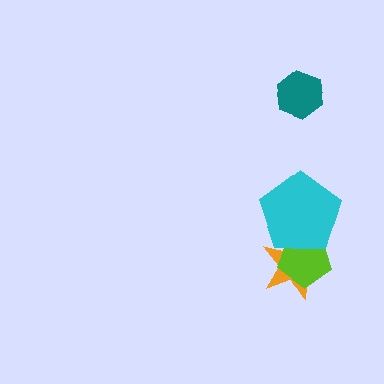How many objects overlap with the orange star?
2 objects overlap with the orange star.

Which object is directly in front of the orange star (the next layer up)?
The lime pentagon is directly in front of the orange star.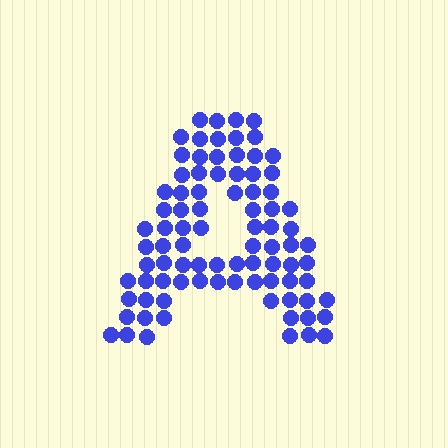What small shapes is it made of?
It is made of small circles.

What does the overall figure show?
The overall figure shows the letter A.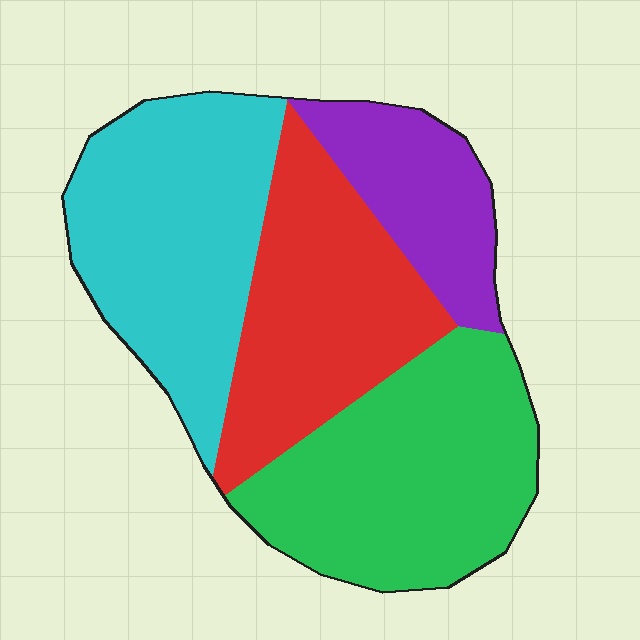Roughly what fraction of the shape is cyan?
Cyan takes up about one third (1/3) of the shape.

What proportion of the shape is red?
Red takes up about one quarter (1/4) of the shape.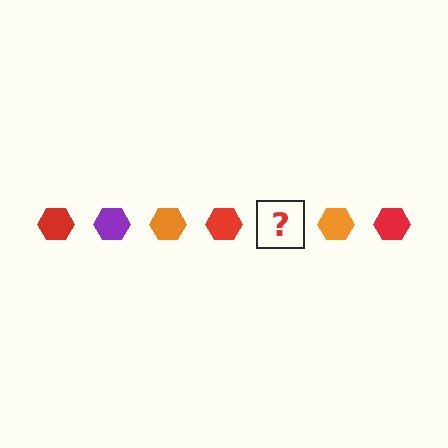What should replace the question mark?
The question mark should be replaced with a purple hexagon.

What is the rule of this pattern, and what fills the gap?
The rule is that the pattern cycles through red, purple, orange hexagons. The gap should be filled with a purple hexagon.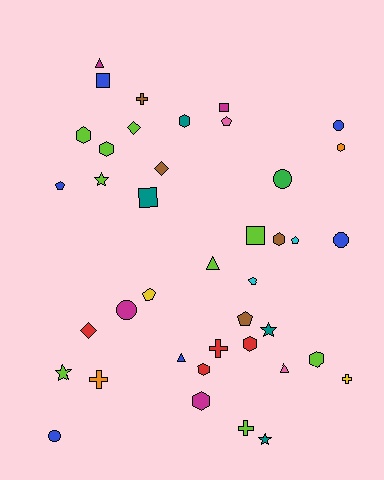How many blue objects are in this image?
There are 6 blue objects.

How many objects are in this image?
There are 40 objects.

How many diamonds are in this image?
There are 3 diamonds.